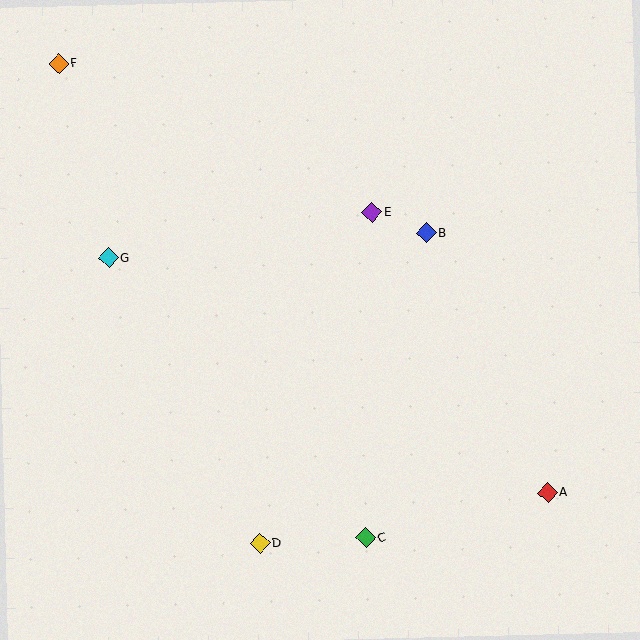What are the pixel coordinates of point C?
Point C is at (366, 538).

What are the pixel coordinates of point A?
Point A is at (548, 492).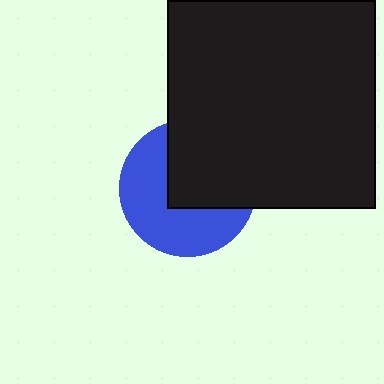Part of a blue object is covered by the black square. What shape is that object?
It is a circle.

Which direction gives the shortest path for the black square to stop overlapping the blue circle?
Moving toward the upper-right gives the shortest separation.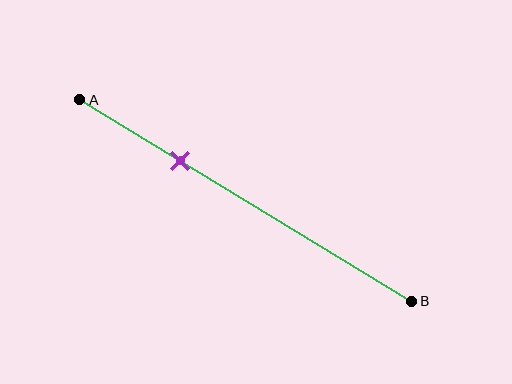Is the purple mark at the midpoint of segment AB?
No, the mark is at about 30% from A, not at the 50% midpoint.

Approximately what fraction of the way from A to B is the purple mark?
The purple mark is approximately 30% of the way from A to B.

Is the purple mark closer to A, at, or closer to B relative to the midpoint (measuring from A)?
The purple mark is closer to point A than the midpoint of segment AB.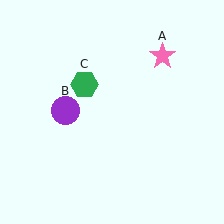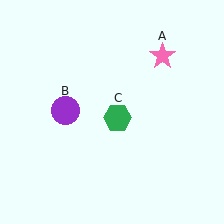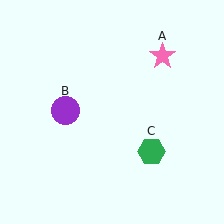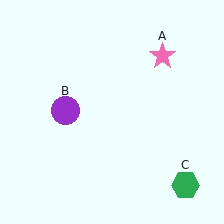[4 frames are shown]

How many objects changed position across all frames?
1 object changed position: green hexagon (object C).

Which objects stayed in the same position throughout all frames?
Pink star (object A) and purple circle (object B) remained stationary.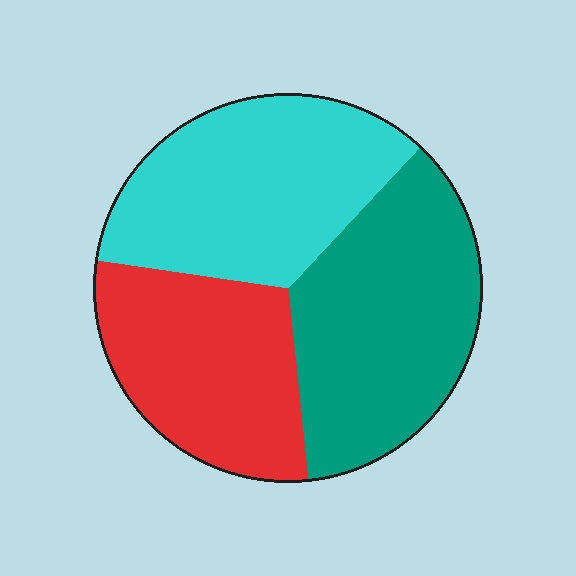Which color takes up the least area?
Red, at roughly 30%.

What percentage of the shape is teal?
Teal takes up between a third and a half of the shape.